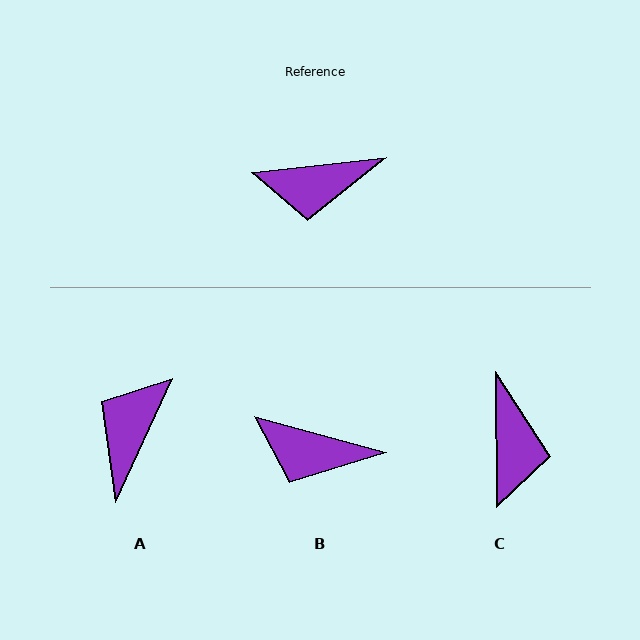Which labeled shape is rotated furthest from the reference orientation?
A, about 121 degrees away.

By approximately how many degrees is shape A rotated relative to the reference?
Approximately 121 degrees clockwise.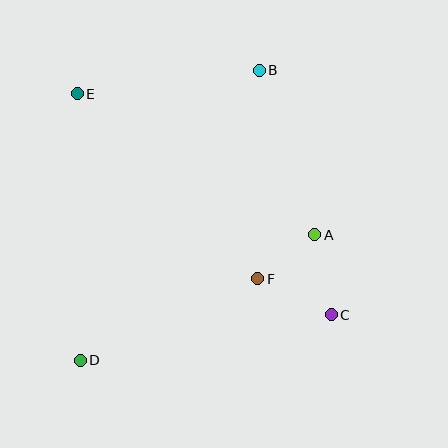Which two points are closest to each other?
Points A and F are closest to each other.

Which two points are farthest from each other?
Points B and D are farthest from each other.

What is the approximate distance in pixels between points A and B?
The distance between A and B is approximately 174 pixels.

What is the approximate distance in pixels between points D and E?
The distance between D and E is approximately 267 pixels.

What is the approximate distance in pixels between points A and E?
The distance between A and E is approximately 276 pixels.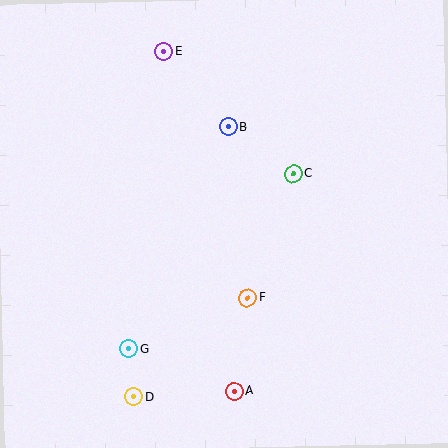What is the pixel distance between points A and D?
The distance between A and D is 101 pixels.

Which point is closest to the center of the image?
Point F at (248, 298) is closest to the center.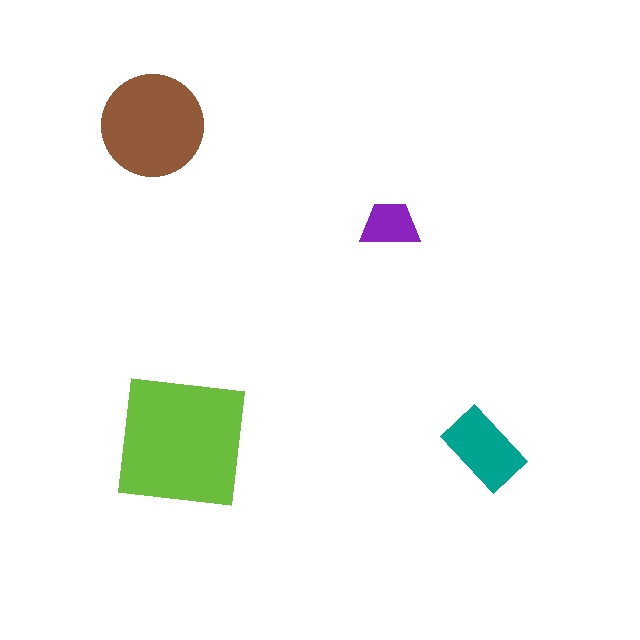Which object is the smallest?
The purple trapezoid.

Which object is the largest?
The lime square.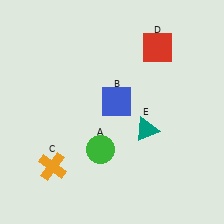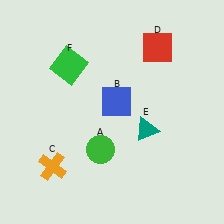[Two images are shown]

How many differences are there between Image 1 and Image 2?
There is 1 difference between the two images.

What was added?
A green square (F) was added in Image 2.